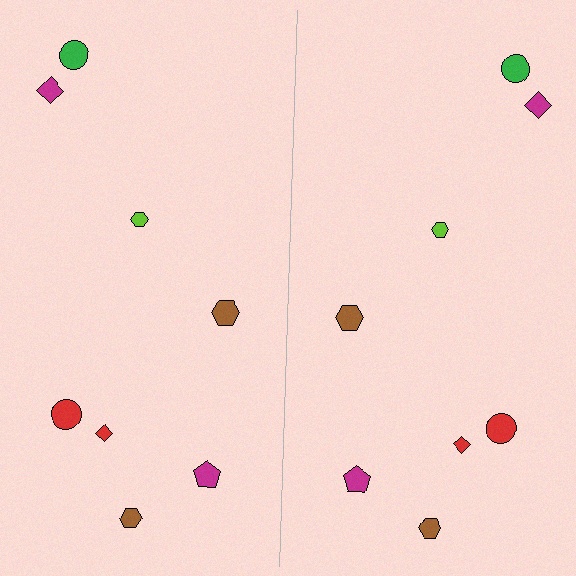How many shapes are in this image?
There are 16 shapes in this image.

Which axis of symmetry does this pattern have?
The pattern has a vertical axis of symmetry running through the center of the image.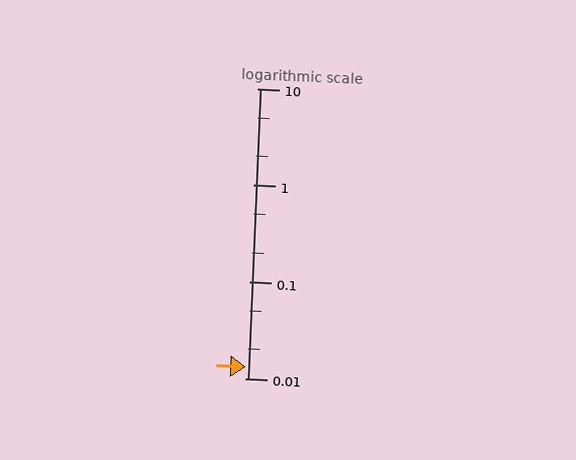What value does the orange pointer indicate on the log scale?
The pointer indicates approximately 0.013.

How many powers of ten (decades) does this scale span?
The scale spans 3 decades, from 0.01 to 10.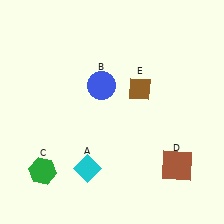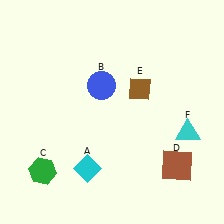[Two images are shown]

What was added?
A cyan triangle (F) was added in Image 2.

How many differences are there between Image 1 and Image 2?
There is 1 difference between the two images.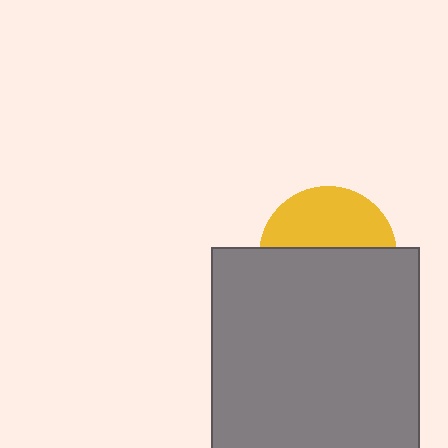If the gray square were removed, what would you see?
You would see the complete yellow circle.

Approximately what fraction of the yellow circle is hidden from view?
Roughly 57% of the yellow circle is hidden behind the gray square.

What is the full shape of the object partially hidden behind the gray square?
The partially hidden object is a yellow circle.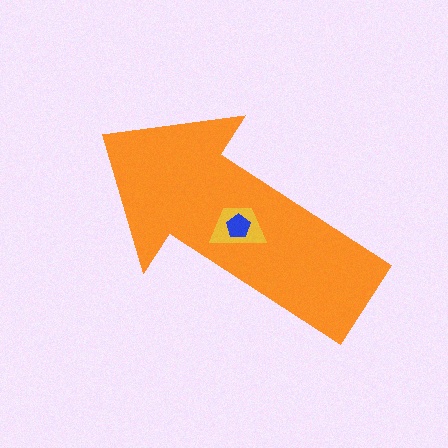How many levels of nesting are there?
3.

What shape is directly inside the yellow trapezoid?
The blue pentagon.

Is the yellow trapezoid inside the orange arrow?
Yes.